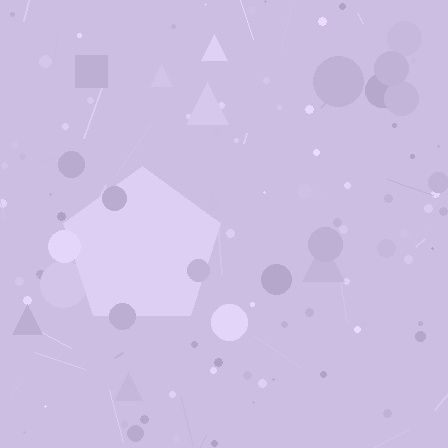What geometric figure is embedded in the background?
A pentagon is embedded in the background.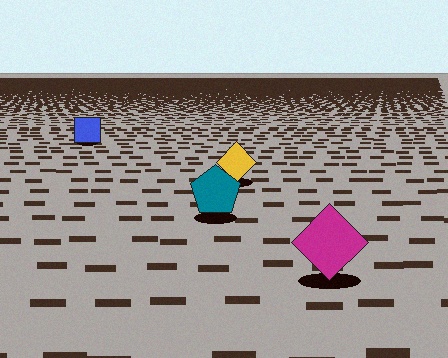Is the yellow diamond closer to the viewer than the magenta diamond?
No. The magenta diamond is closer — you can tell from the texture gradient: the ground texture is coarser near it.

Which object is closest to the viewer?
The magenta diamond is closest. The texture marks near it are larger and more spread out.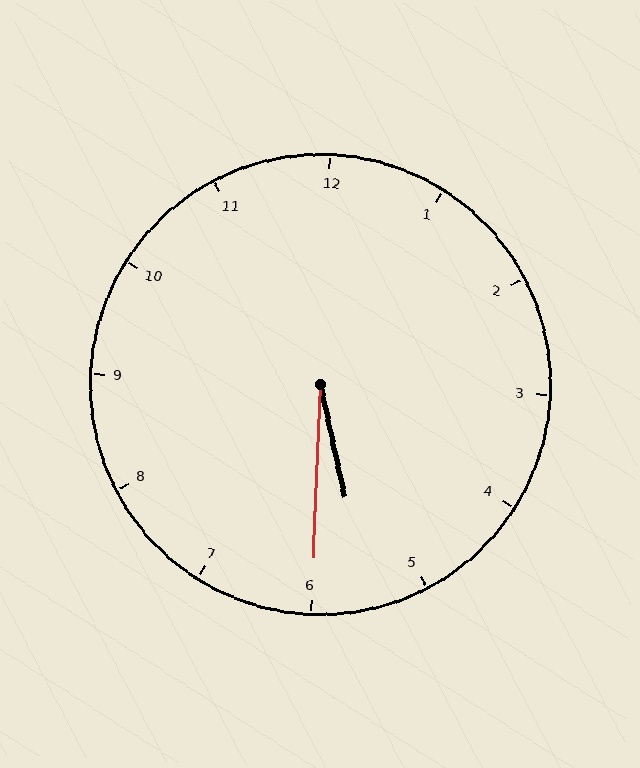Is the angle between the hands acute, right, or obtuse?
It is acute.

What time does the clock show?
5:30.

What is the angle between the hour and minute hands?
Approximately 15 degrees.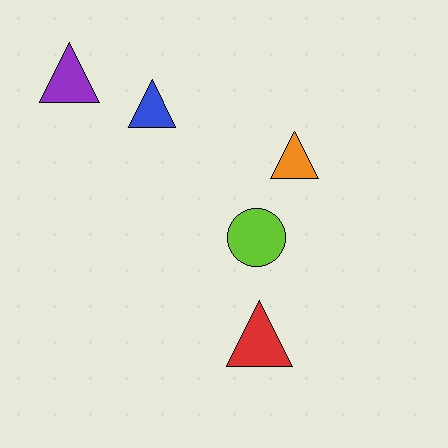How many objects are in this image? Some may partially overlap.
There are 5 objects.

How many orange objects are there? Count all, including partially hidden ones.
There is 1 orange object.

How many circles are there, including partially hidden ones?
There is 1 circle.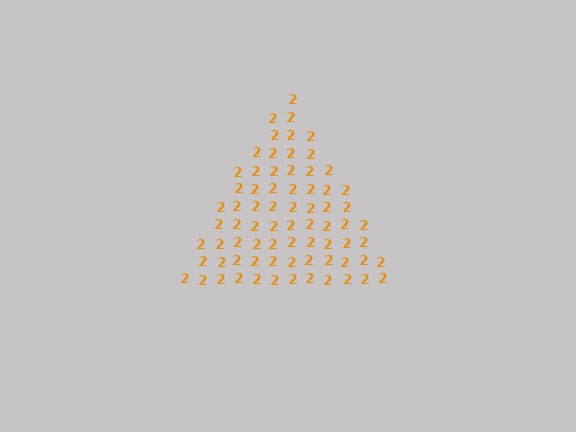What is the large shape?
The large shape is a triangle.